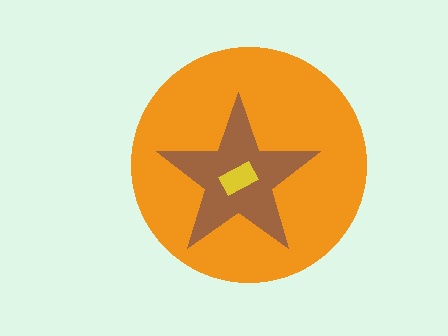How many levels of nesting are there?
3.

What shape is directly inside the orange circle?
The brown star.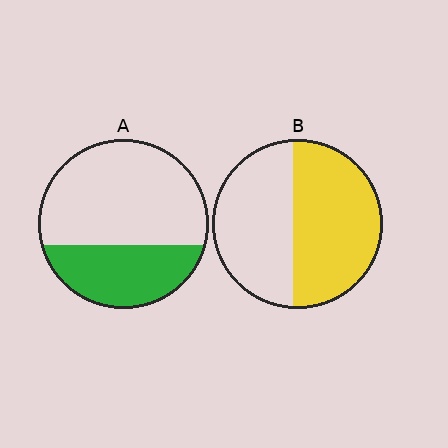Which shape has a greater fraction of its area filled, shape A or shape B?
Shape B.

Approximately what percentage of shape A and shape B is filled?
A is approximately 35% and B is approximately 55%.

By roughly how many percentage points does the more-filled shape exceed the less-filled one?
By roughly 20 percentage points (B over A).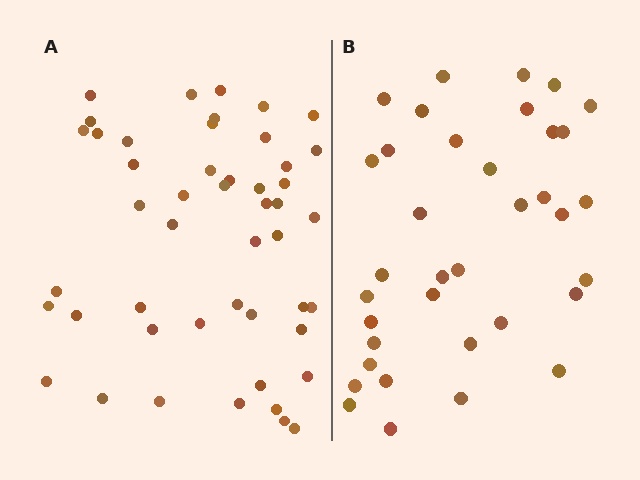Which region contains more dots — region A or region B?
Region A (the left region) has more dots.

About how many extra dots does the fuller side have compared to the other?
Region A has roughly 12 or so more dots than region B.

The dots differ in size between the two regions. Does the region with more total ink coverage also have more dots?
No. Region B has more total ink coverage because its dots are larger, but region A actually contains more individual dots. Total area can be misleading — the number of items is what matters here.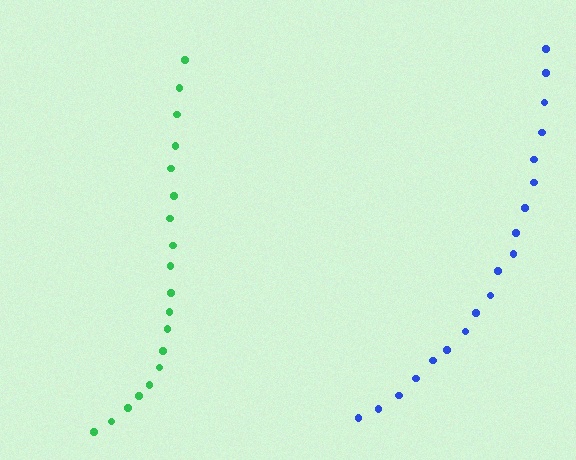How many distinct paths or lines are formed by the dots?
There are 2 distinct paths.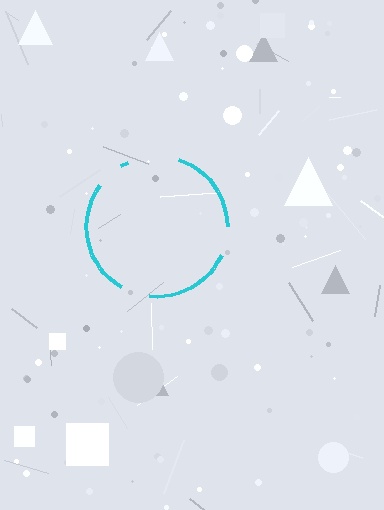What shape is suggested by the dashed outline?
The dashed outline suggests a circle.